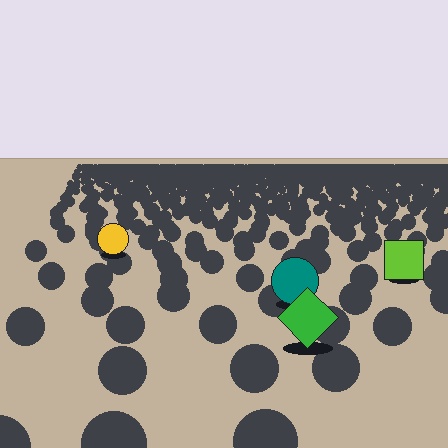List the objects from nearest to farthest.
From nearest to farthest: the green diamond, the teal circle, the lime square, the yellow circle.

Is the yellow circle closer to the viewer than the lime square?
No. The lime square is closer — you can tell from the texture gradient: the ground texture is coarser near it.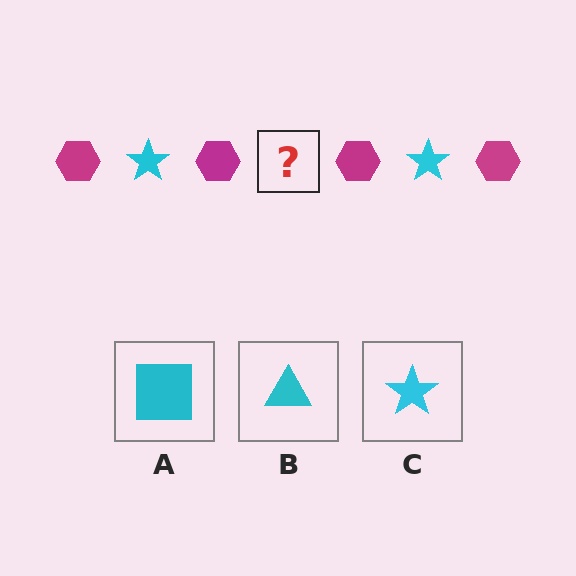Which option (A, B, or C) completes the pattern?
C.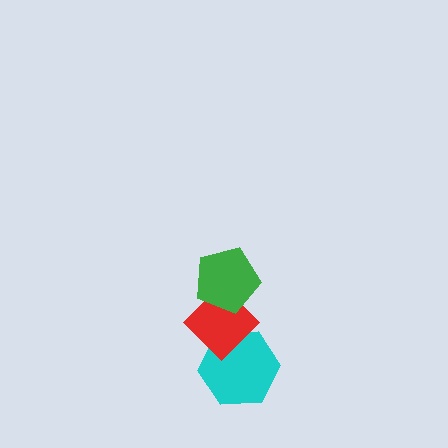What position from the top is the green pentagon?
The green pentagon is 1st from the top.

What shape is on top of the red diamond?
The green pentagon is on top of the red diamond.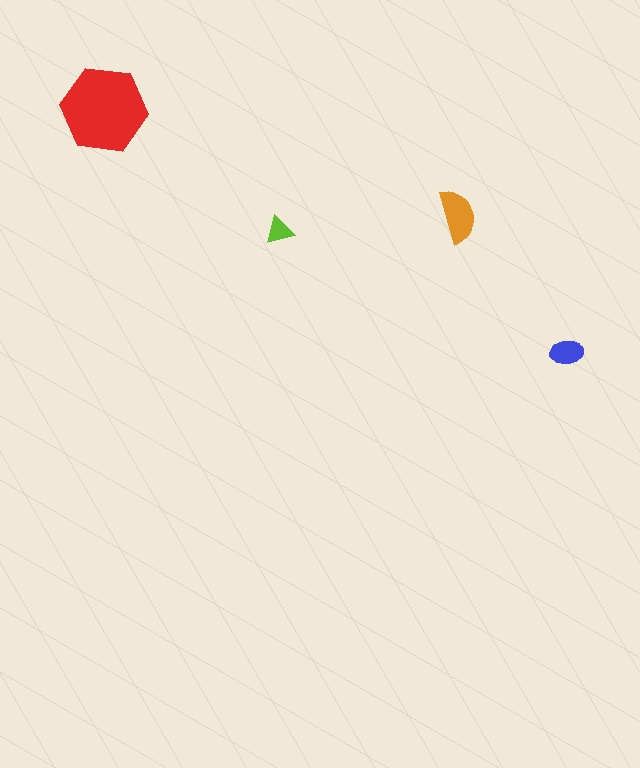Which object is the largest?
The red hexagon.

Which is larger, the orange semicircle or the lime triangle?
The orange semicircle.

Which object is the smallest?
The lime triangle.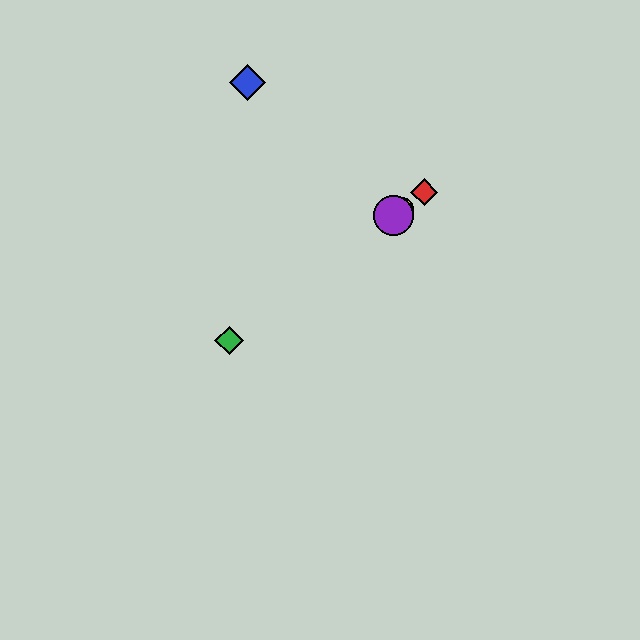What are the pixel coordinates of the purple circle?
The purple circle is at (393, 216).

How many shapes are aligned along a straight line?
4 shapes (the red diamond, the green diamond, the yellow circle, the purple circle) are aligned along a straight line.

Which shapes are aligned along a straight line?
The red diamond, the green diamond, the yellow circle, the purple circle are aligned along a straight line.